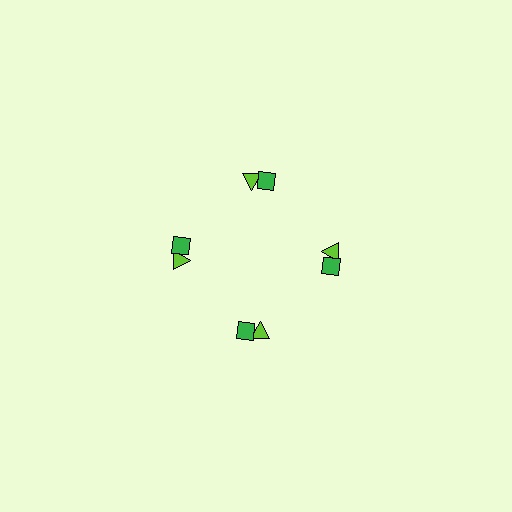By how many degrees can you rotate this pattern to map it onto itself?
The pattern maps onto itself every 90 degrees of rotation.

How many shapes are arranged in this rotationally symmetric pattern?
There are 8 shapes, arranged in 4 groups of 2.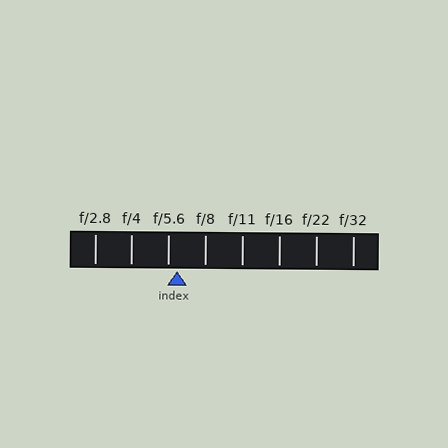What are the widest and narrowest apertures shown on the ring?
The widest aperture shown is f/2.8 and the narrowest is f/32.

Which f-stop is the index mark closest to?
The index mark is closest to f/5.6.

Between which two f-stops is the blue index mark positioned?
The index mark is between f/5.6 and f/8.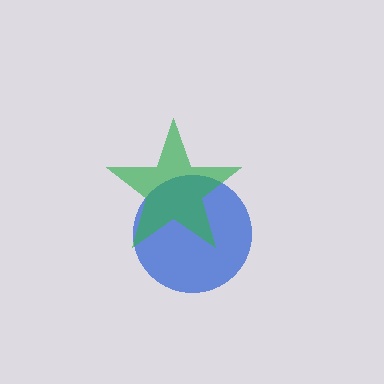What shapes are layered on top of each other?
The layered shapes are: a blue circle, a green star.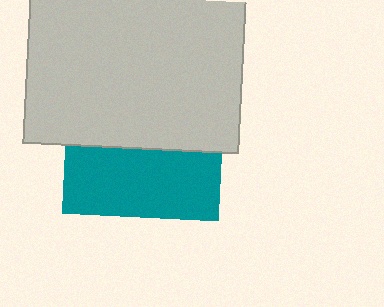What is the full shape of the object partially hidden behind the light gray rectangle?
The partially hidden object is a teal square.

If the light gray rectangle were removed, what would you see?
You would see the complete teal square.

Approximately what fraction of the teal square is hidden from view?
Roughly 57% of the teal square is hidden behind the light gray rectangle.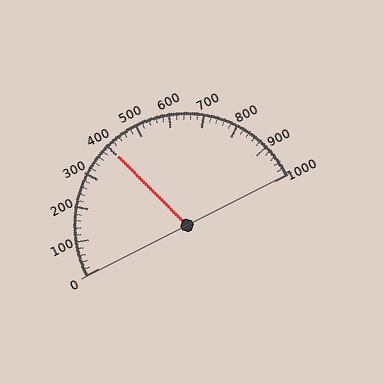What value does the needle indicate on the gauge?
The needle indicates approximately 400.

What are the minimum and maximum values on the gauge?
The gauge ranges from 0 to 1000.